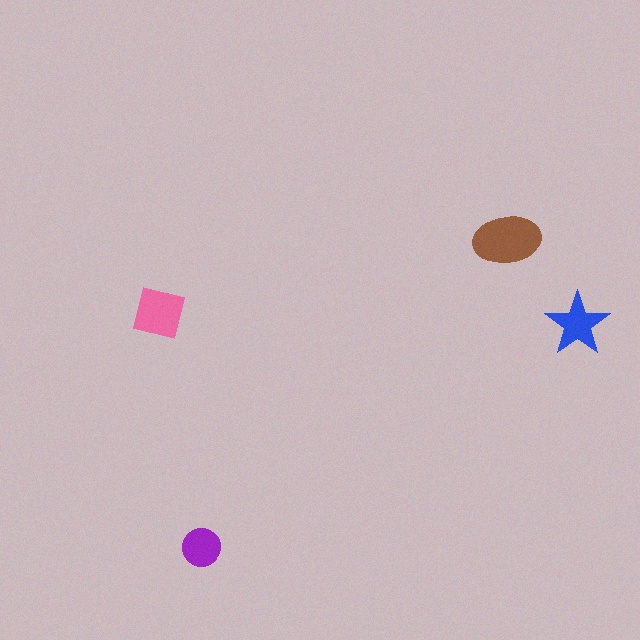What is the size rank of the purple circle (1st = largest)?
4th.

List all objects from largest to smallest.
The brown ellipse, the pink square, the blue star, the purple circle.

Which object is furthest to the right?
The blue star is rightmost.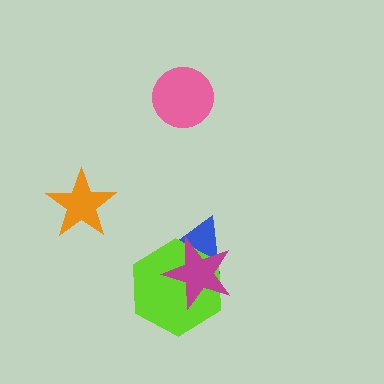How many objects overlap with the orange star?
0 objects overlap with the orange star.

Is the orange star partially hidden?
No, no other shape covers it.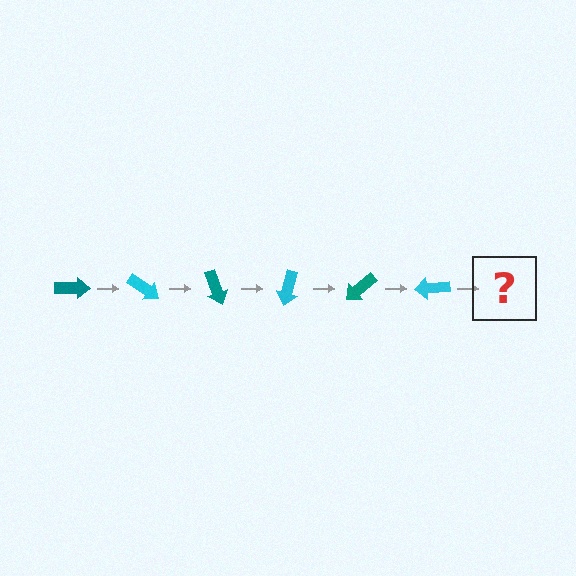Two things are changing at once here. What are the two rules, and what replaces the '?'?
The two rules are that it rotates 35 degrees each step and the color cycles through teal and cyan. The '?' should be a teal arrow, rotated 210 degrees from the start.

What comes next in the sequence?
The next element should be a teal arrow, rotated 210 degrees from the start.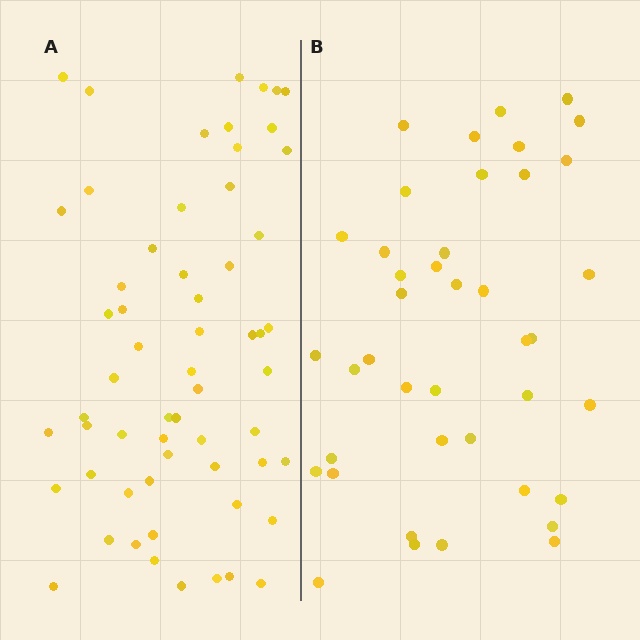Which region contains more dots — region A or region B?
Region A (the left region) has more dots.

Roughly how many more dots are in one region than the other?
Region A has approximately 20 more dots than region B.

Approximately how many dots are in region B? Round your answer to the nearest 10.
About 40 dots. (The exact count is 41, which rounds to 40.)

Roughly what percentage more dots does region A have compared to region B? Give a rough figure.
About 45% more.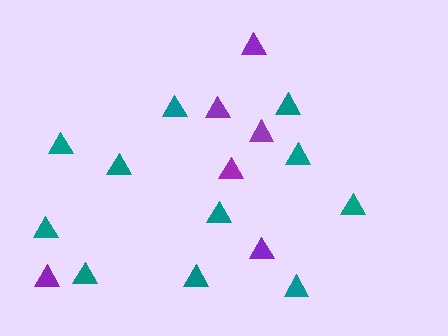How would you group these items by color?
There are 2 groups: one group of purple triangles (6) and one group of teal triangles (11).